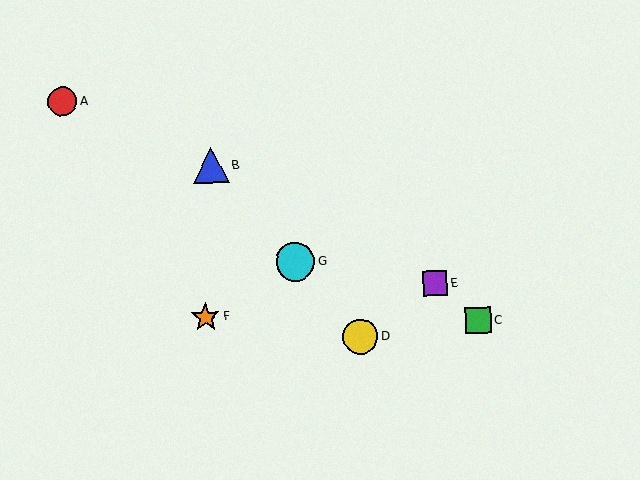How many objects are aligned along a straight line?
3 objects (B, D, G) are aligned along a straight line.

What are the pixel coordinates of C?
Object C is at (478, 320).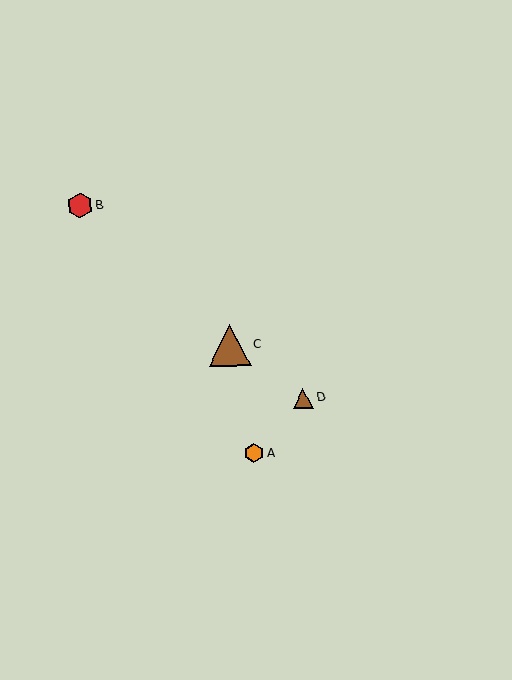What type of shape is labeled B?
Shape B is a red hexagon.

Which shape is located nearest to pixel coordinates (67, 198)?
The red hexagon (labeled B) at (80, 205) is nearest to that location.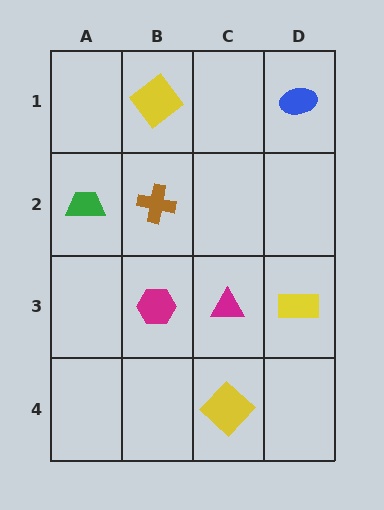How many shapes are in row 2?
2 shapes.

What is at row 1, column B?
A yellow diamond.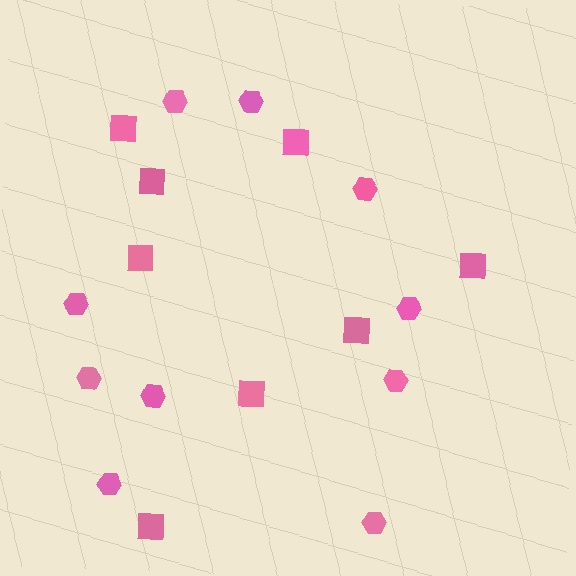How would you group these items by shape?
There are 2 groups: one group of hexagons (10) and one group of squares (8).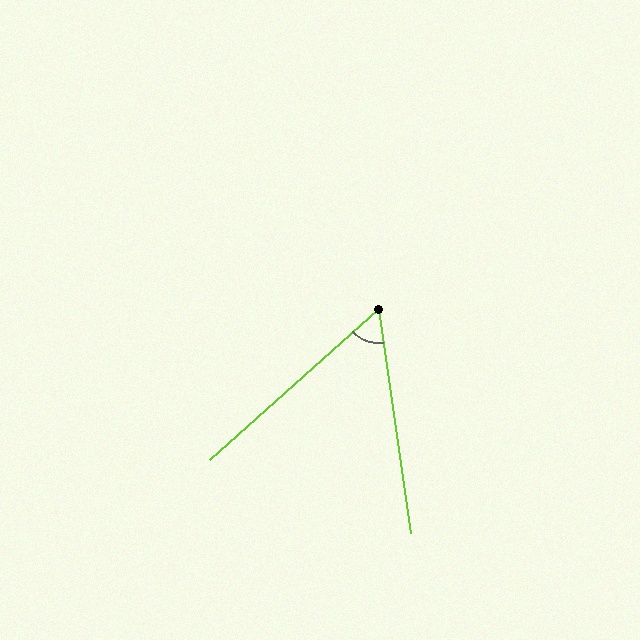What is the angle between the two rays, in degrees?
Approximately 56 degrees.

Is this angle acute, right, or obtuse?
It is acute.